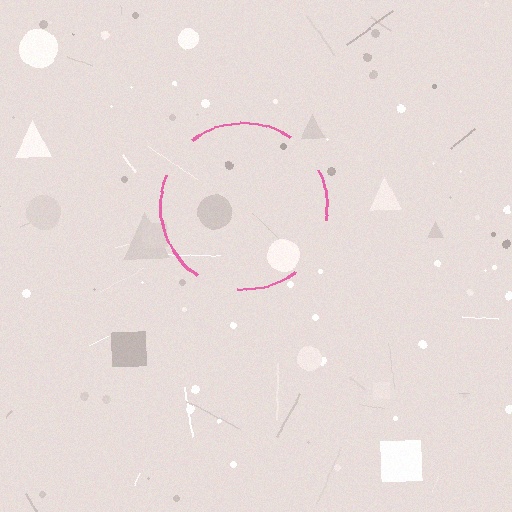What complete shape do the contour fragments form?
The contour fragments form a circle.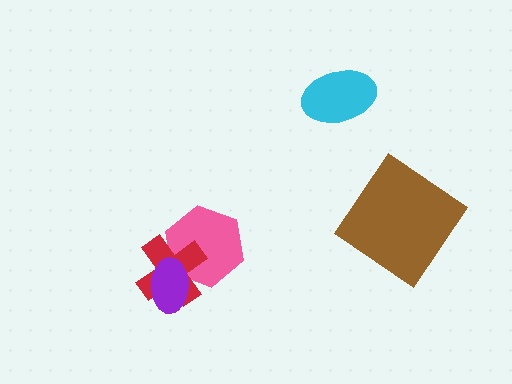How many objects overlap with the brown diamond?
0 objects overlap with the brown diamond.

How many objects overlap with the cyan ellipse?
0 objects overlap with the cyan ellipse.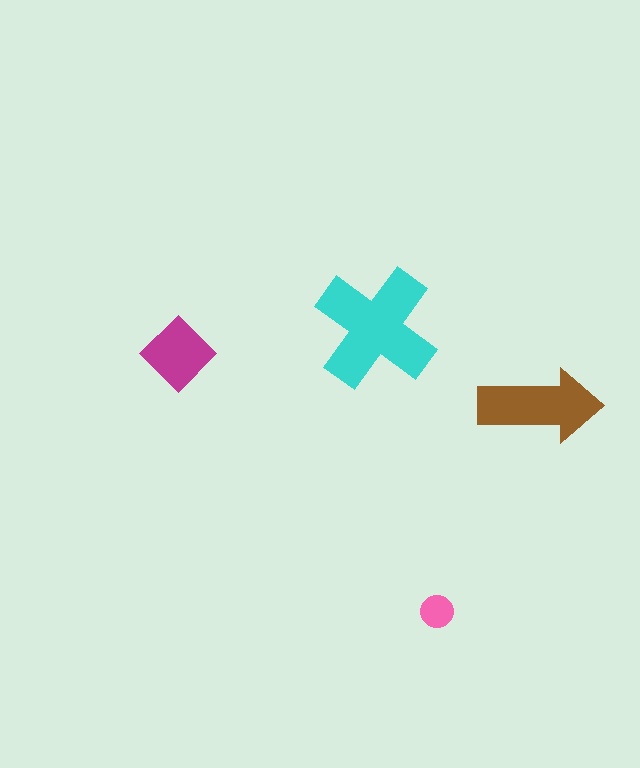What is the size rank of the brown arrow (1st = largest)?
2nd.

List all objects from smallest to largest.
The pink circle, the magenta diamond, the brown arrow, the cyan cross.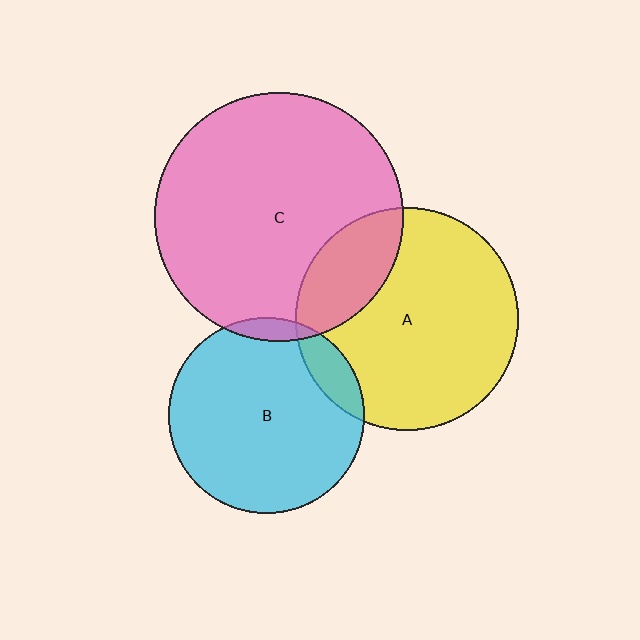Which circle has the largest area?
Circle C (pink).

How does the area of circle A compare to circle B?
Approximately 1.3 times.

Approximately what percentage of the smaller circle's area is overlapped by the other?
Approximately 10%.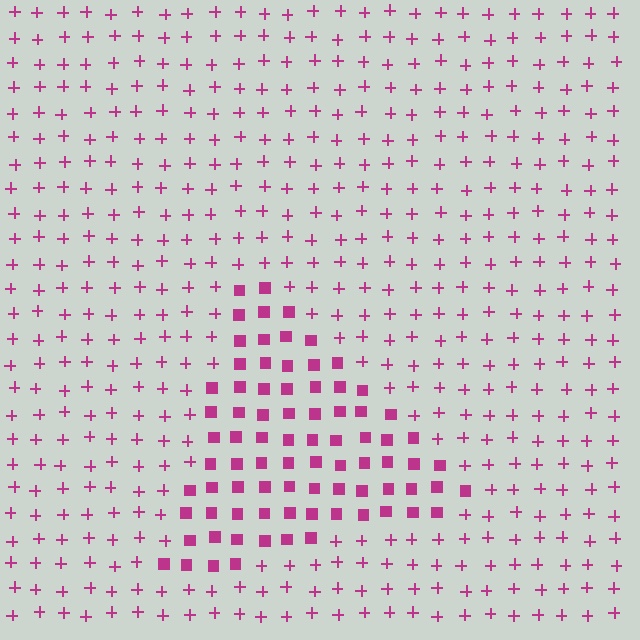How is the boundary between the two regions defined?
The boundary is defined by a change in element shape: squares inside vs. plus signs outside. All elements share the same color and spacing.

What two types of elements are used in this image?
The image uses squares inside the triangle region and plus signs outside it.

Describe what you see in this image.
The image is filled with small magenta elements arranged in a uniform grid. A triangle-shaped region contains squares, while the surrounding area contains plus signs. The boundary is defined purely by the change in element shape.